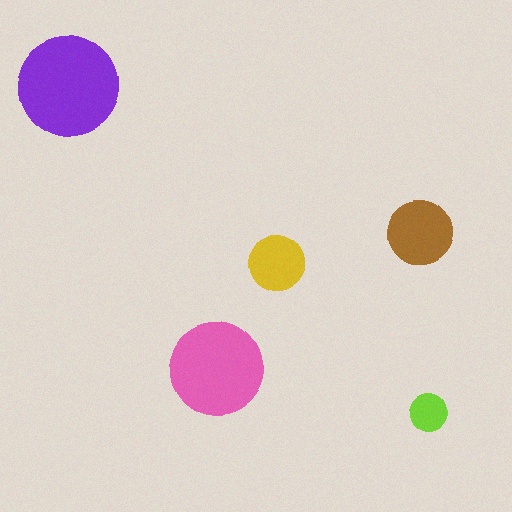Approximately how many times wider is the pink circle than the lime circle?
About 2.5 times wider.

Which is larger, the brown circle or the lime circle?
The brown one.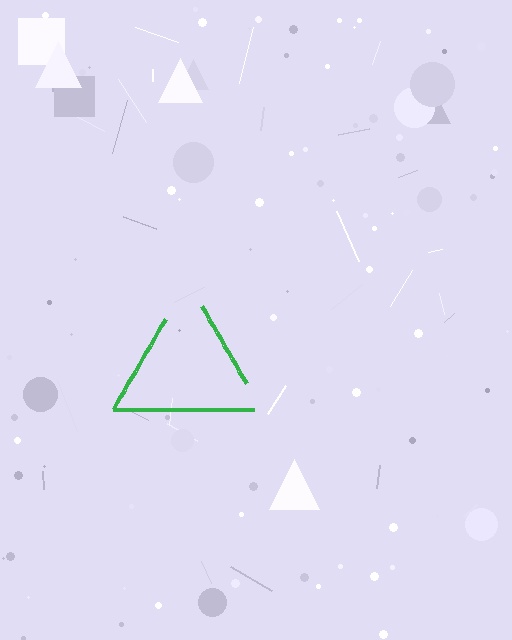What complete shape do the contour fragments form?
The contour fragments form a triangle.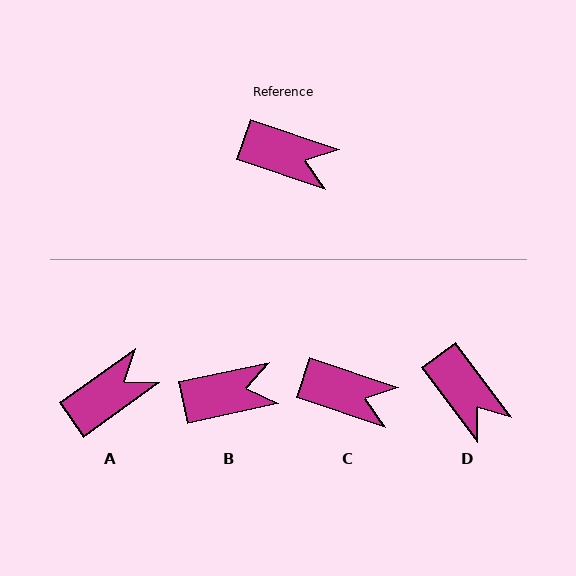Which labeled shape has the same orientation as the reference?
C.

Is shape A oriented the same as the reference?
No, it is off by about 54 degrees.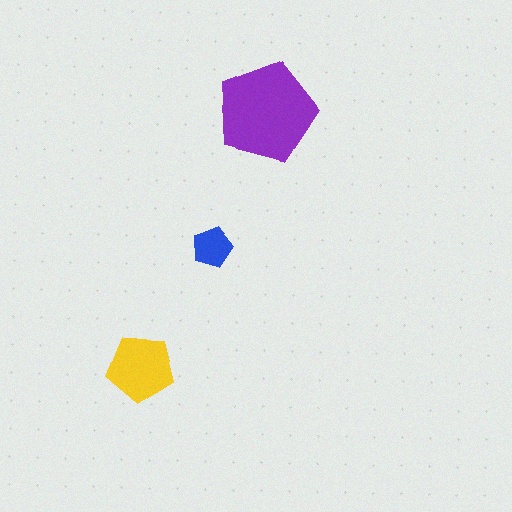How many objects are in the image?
There are 3 objects in the image.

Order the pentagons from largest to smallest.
the purple one, the yellow one, the blue one.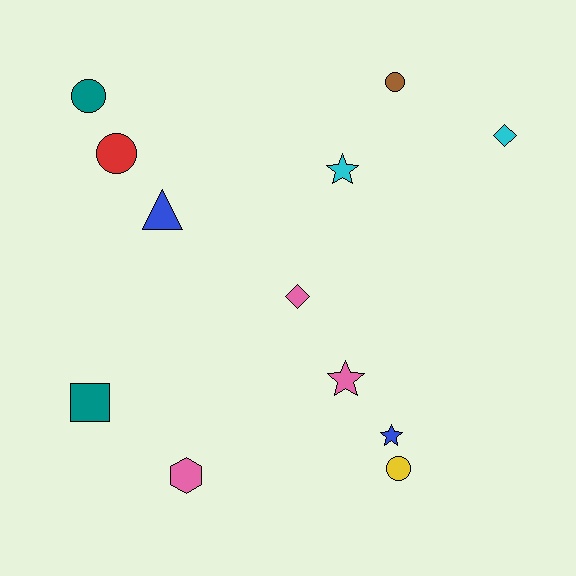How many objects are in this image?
There are 12 objects.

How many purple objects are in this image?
There are no purple objects.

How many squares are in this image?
There is 1 square.